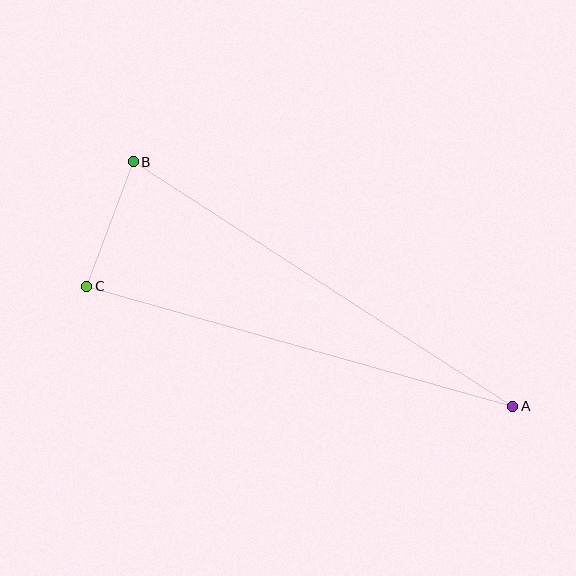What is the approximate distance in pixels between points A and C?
The distance between A and C is approximately 442 pixels.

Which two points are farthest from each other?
Points A and B are farthest from each other.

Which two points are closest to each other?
Points B and C are closest to each other.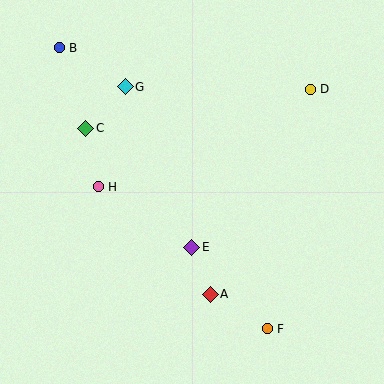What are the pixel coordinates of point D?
Point D is at (310, 89).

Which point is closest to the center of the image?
Point E at (192, 247) is closest to the center.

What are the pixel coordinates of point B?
Point B is at (59, 48).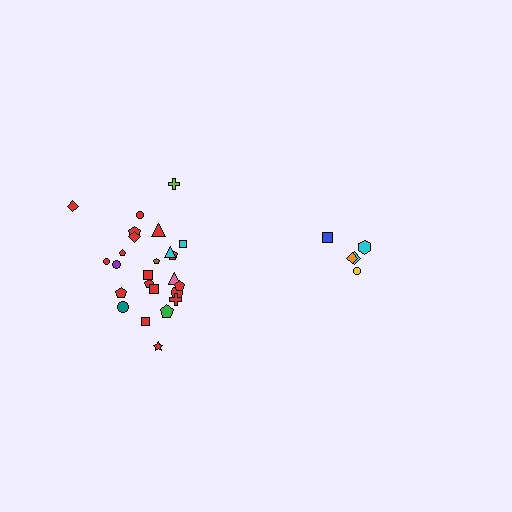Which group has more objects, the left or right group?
The left group.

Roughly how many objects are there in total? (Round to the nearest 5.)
Roughly 30 objects in total.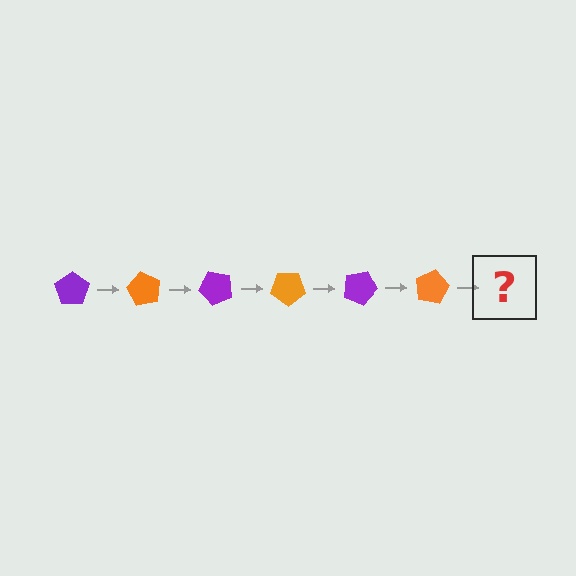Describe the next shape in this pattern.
It should be a purple pentagon, rotated 360 degrees from the start.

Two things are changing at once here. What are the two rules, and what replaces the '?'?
The two rules are that it rotates 60 degrees each step and the color cycles through purple and orange. The '?' should be a purple pentagon, rotated 360 degrees from the start.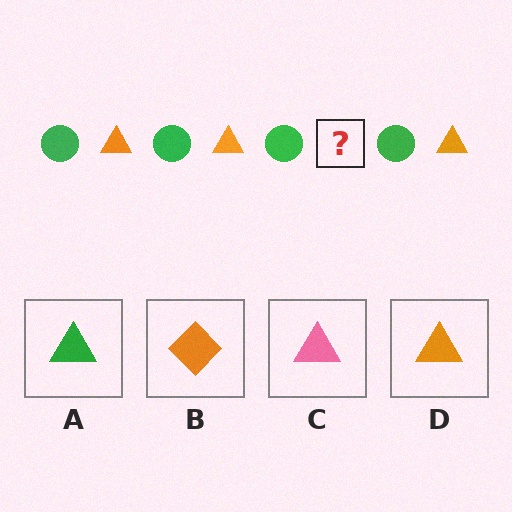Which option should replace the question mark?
Option D.